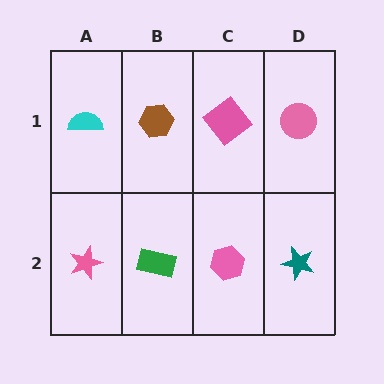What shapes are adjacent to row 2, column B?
A brown hexagon (row 1, column B), a pink star (row 2, column A), a pink hexagon (row 2, column C).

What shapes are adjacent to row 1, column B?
A green rectangle (row 2, column B), a cyan semicircle (row 1, column A), a pink diamond (row 1, column C).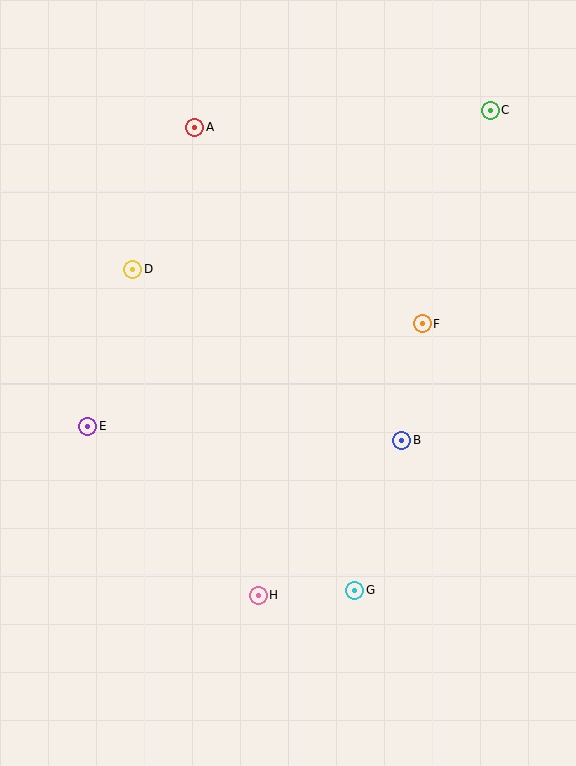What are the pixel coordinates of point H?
Point H is at (258, 595).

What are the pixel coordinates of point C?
Point C is at (490, 110).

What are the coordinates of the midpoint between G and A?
The midpoint between G and A is at (275, 359).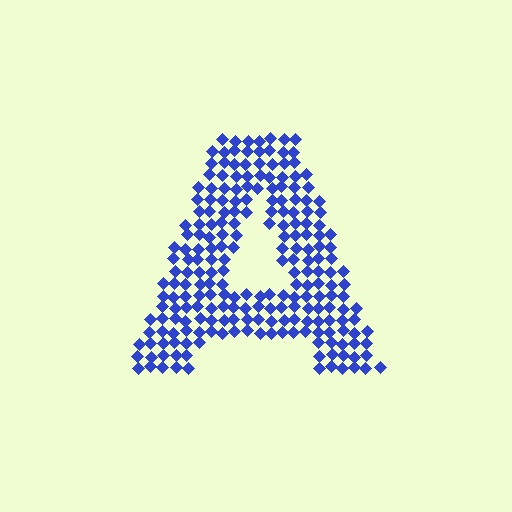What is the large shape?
The large shape is the letter A.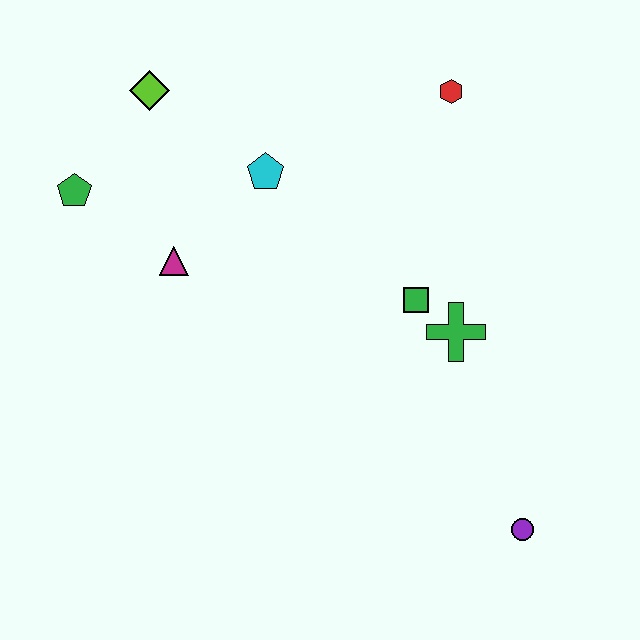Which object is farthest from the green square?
The green pentagon is farthest from the green square.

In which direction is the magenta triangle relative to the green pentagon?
The magenta triangle is to the right of the green pentagon.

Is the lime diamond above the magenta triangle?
Yes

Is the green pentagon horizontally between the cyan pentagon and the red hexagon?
No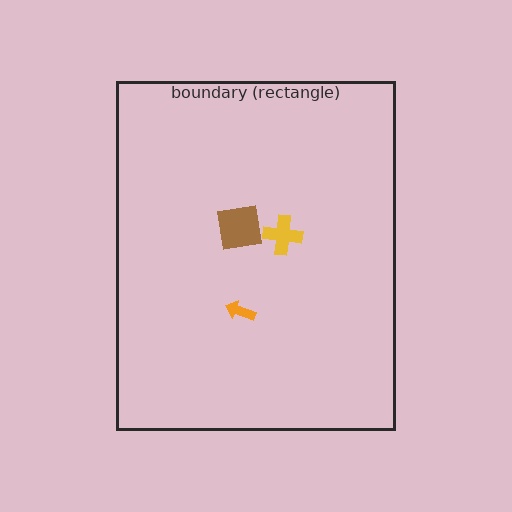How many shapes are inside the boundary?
3 inside, 0 outside.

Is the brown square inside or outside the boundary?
Inside.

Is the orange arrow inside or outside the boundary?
Inside.